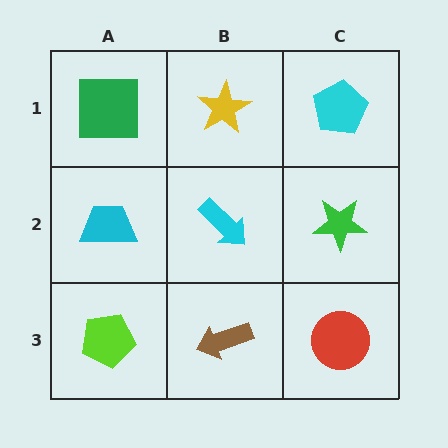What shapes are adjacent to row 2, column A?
A green square (row 1, column A), a lime pentagon (row 3, column A), a cyan arrow (row 2, column B).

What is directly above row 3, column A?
A cyan trapezoid.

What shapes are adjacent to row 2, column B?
A yellow star (row 1, column B), a brown arrow (row 3, column B), a cyan trapezoid (row 2, column A), a green star (row 2, column C).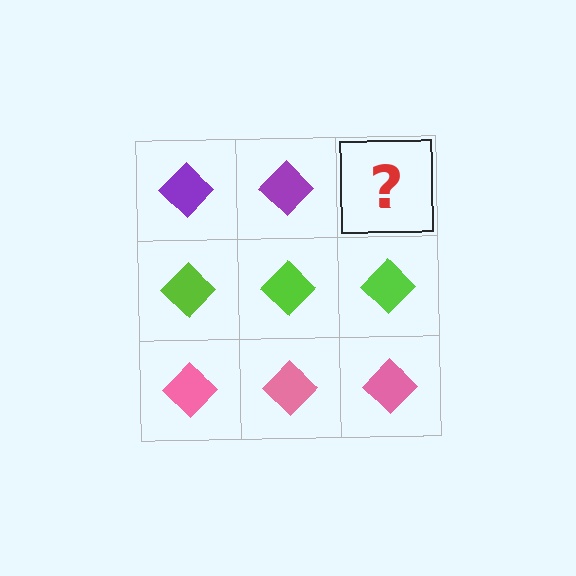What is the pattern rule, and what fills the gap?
The rule is that each row has a consistent color. The gap should be filled with a purple diamond.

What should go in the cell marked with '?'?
The missing cell should contain a purple diamond.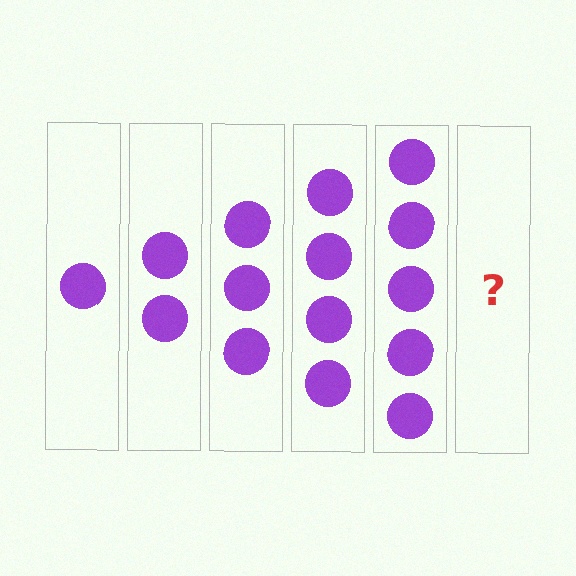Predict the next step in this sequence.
The next step is 6 circles.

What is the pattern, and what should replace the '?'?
The pattern is that each step adds one more circle. The '?' should be 6 circles.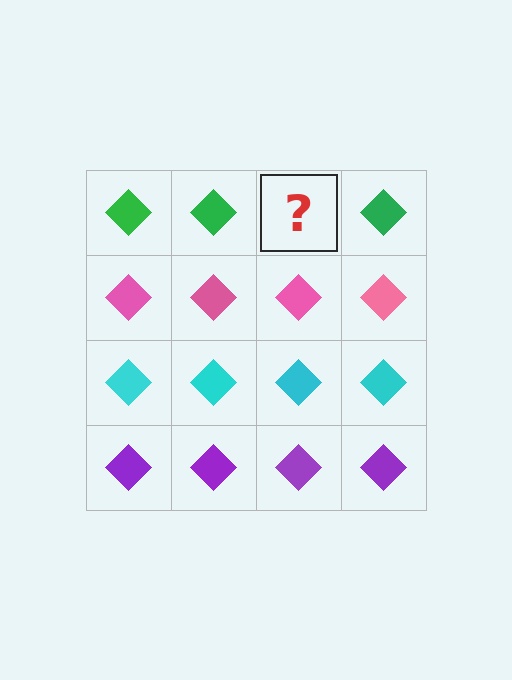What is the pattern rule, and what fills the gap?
The rule is that each row has a consistent color. The gap should be filled with a green diamond.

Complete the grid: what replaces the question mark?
The question mark should be replaced with a green diamond.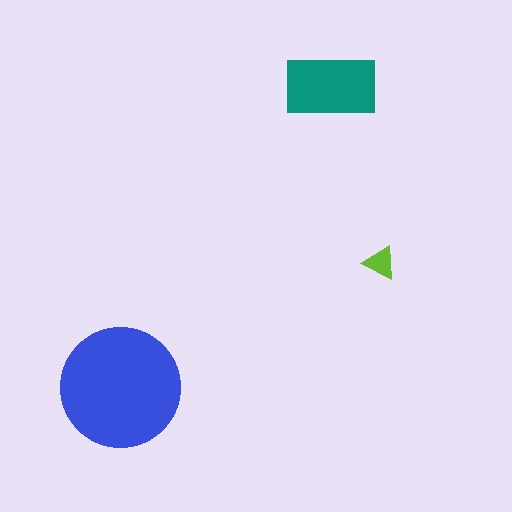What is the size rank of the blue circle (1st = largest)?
1st.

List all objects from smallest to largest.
The lime triangle, the teal rectangle, the blue circle.